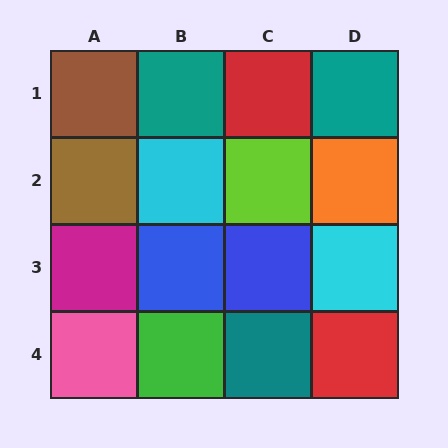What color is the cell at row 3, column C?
Blue.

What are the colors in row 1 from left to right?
Brown, teal, red, teal.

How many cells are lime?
1 cell is lime.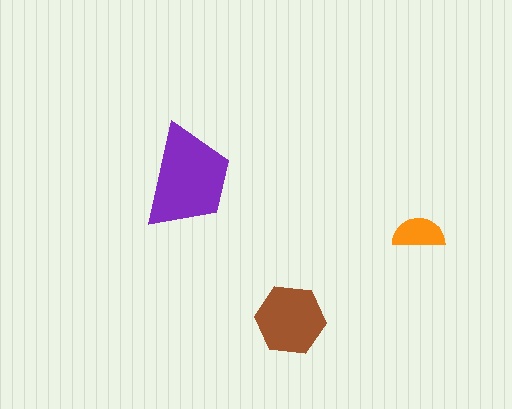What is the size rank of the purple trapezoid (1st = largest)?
1st.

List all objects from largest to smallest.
The purple trapezoid, the brown hexagon, the orange semicircle.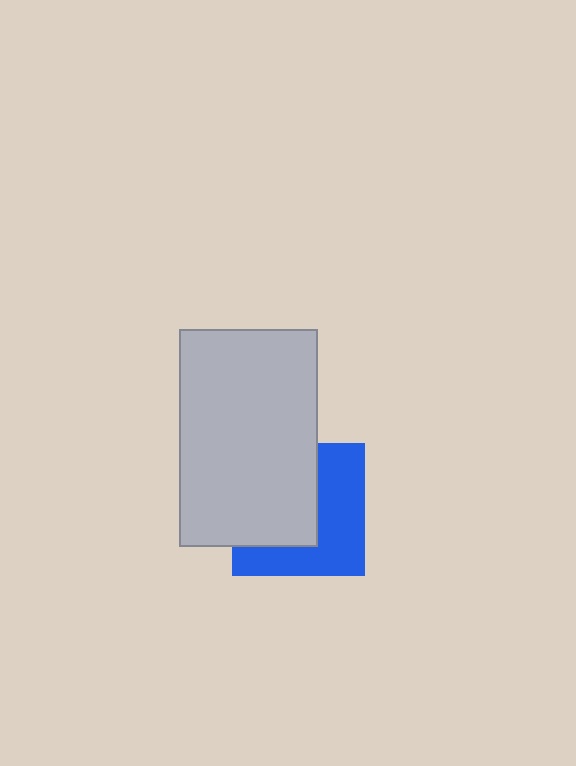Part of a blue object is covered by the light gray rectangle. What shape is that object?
It is a square.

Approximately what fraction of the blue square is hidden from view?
Roughly 51% of the blue square is hidden behind the light gray rectangle.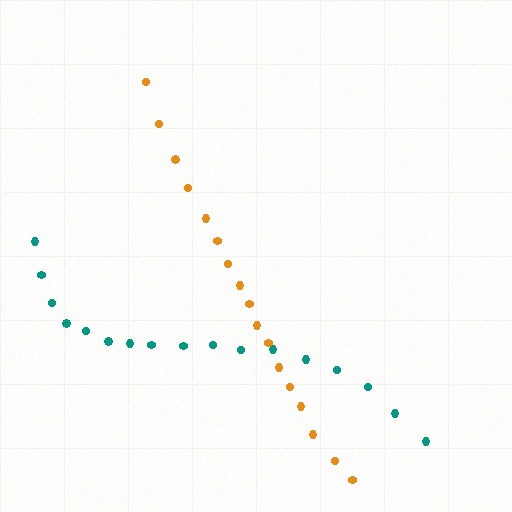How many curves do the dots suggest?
There are 2 distinct paths.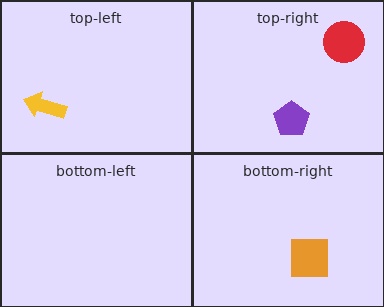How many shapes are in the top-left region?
1.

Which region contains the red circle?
The top-right region.